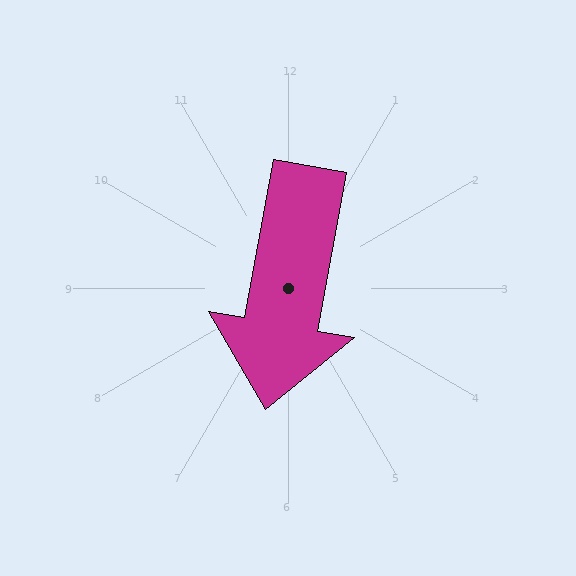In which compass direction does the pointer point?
South.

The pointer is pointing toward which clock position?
Roughly 6 o'clock.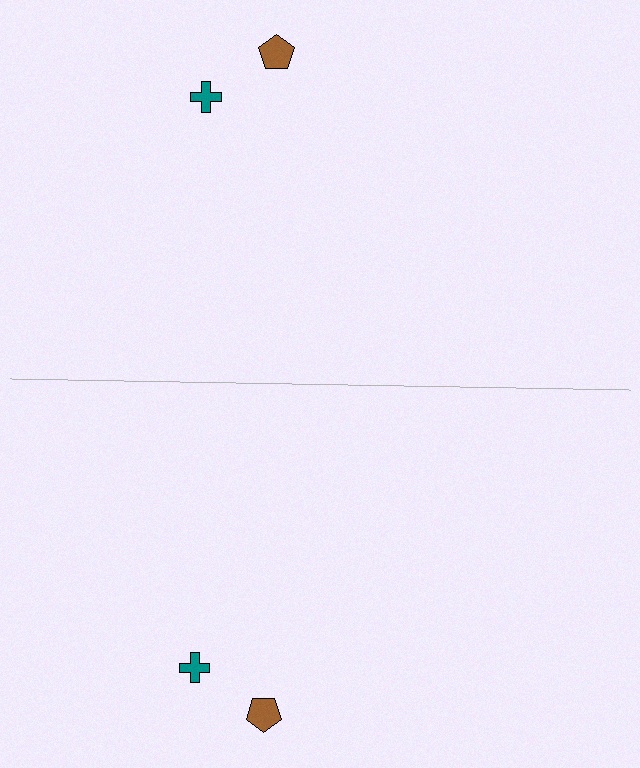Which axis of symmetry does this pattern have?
The pattern has a horizontal axis of symmetry running through the center of the image.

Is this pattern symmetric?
Yes, this pattern has bilateral (reflection) symmetry.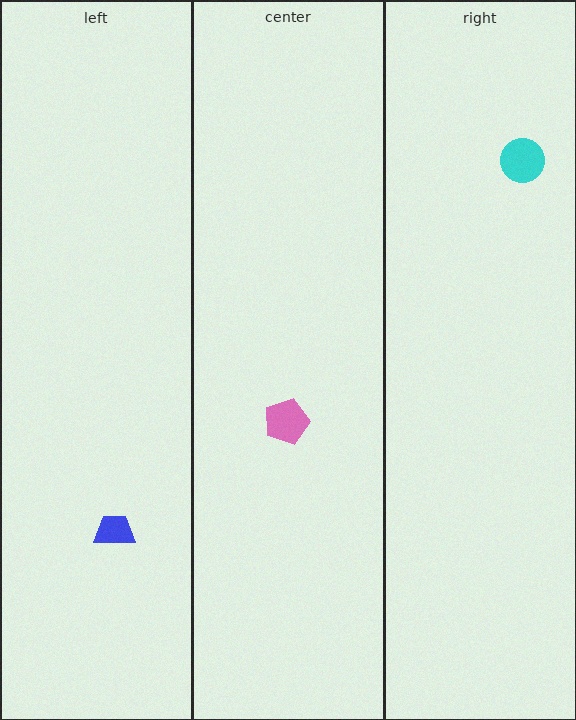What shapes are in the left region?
The blue trapezoid.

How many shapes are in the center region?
1.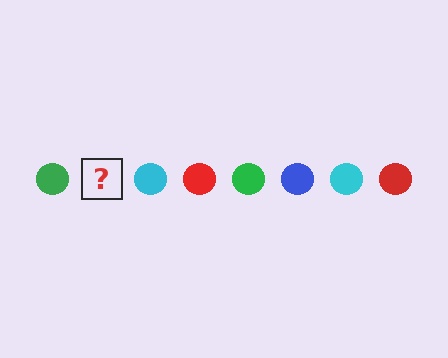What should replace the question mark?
The question mark should be replaced with a blue circle.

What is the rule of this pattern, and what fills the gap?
The rule is that the pattern cycles through green, blue, cyan, red circles. The gap should be filled with a blue circle.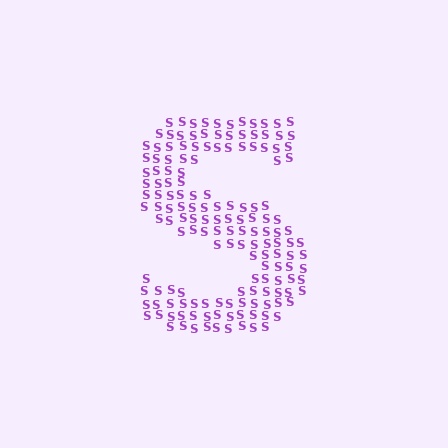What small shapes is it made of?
It is made of small letter S's.